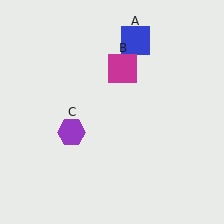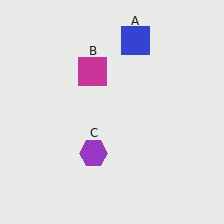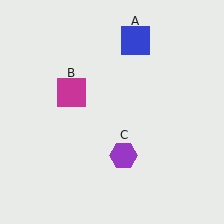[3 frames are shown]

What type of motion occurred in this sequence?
The magenta square (object B), purple hexagon (object C) rotated counterclockwise around the center of the scene.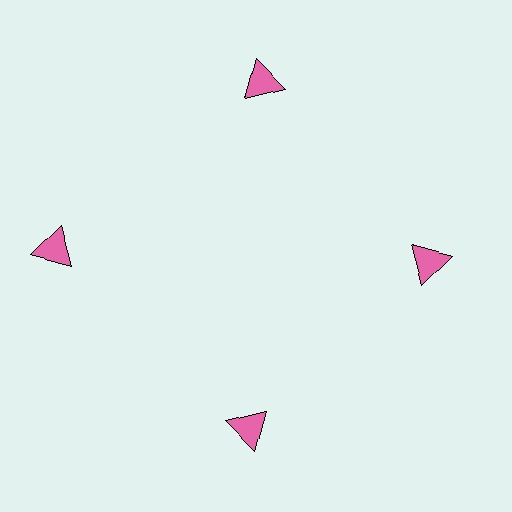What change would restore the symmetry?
The symmetry would be restored by moving it inward, back onto the ring so that all 4 triangles sit at equal angles and equal distance from the center.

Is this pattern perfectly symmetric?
No. The 4 pink triangles are arranged in a ring, but one element near the 9 o'clock position is pushed outward from the center, breaking the 4-fold rotational symmetry.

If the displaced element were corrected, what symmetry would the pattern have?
It would have 4-fold rotational symmetry — the pattern would map onto itself every 90 degrees.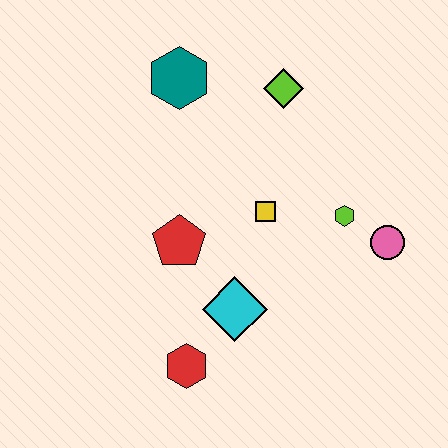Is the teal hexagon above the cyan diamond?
Yes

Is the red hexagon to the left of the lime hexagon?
Yes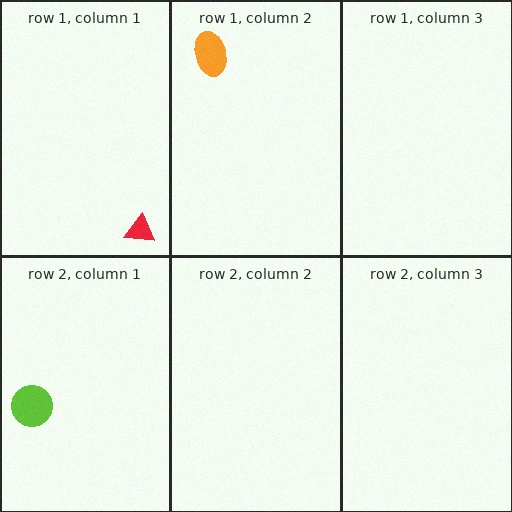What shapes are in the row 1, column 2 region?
The orange ellipse.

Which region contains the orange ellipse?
The row 1, column 2 region.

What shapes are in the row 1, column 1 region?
The red triangle.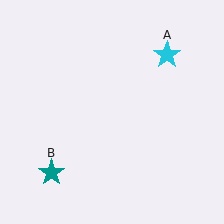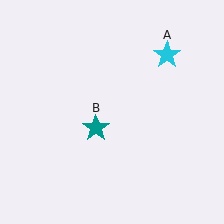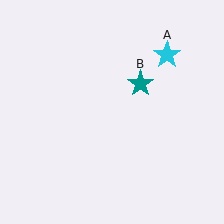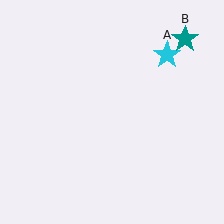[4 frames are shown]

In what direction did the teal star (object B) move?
The teal star (object B) moved up and to the right.